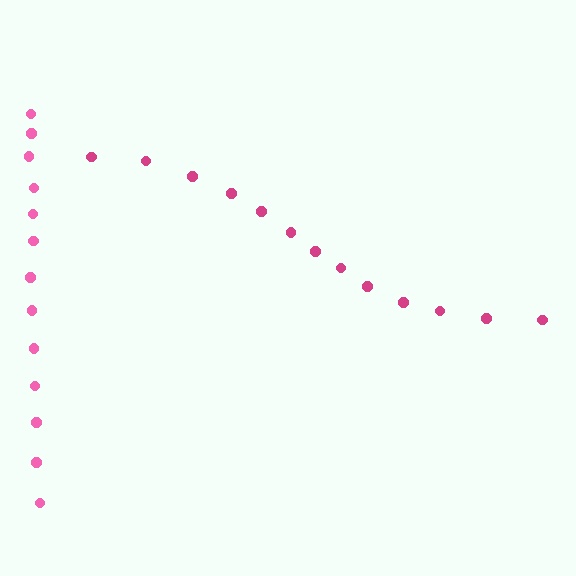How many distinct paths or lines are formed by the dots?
There are 2 distinct paths.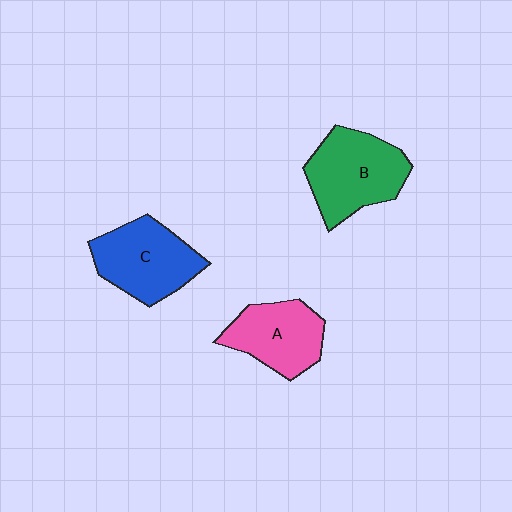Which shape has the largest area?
Shape B (green).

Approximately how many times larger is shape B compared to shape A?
Approximately 1.2 times.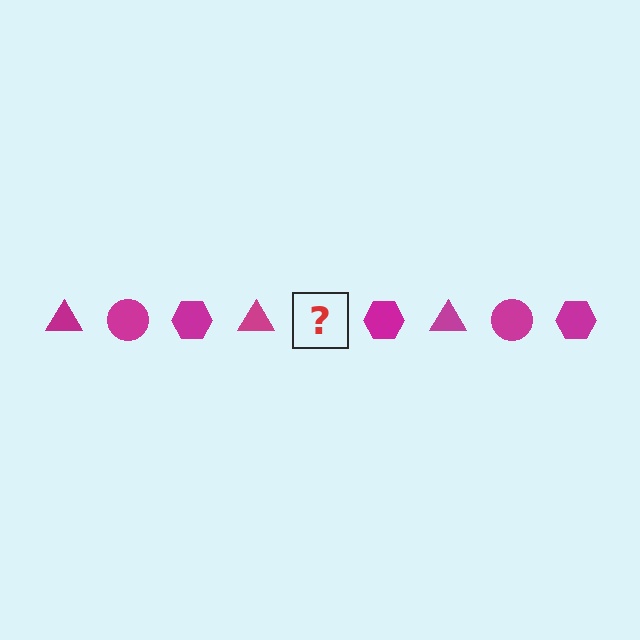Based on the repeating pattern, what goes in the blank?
The blank should be a magenta circle.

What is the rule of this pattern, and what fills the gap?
The rule is that the pattern cycles through triangle, circle, hexagon shapes in magenta. The gap should be filled with a magenta circle.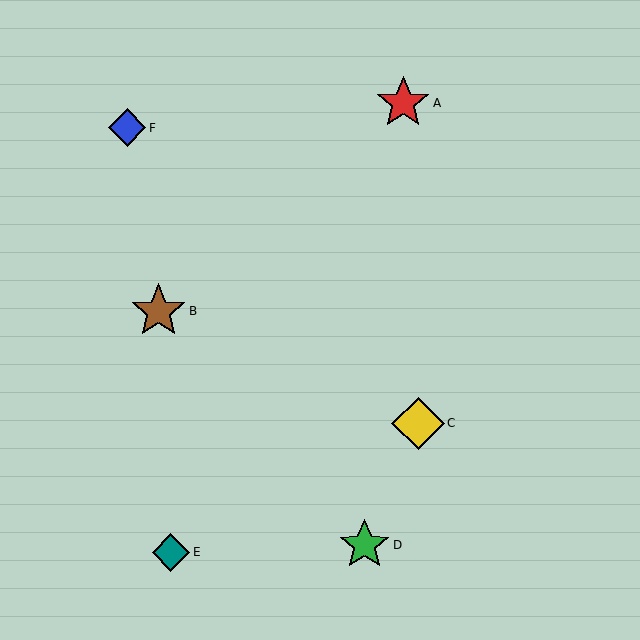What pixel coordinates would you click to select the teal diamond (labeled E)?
Click at (171, 552) to select the teal diamond E.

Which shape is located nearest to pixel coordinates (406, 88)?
The red star (labeled A) at (403, 103) is nearest to that location.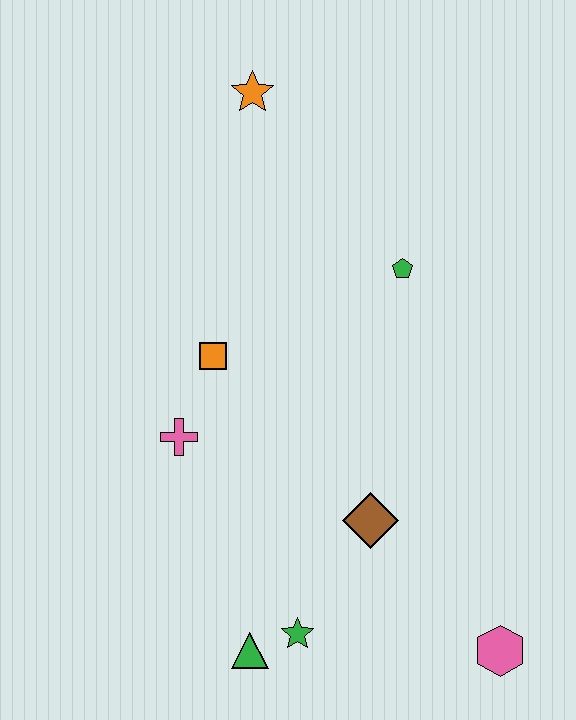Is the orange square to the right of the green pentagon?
No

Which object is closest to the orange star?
The green pentagon is closest to the orange star.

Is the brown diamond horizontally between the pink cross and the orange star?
No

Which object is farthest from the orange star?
The pink hexagon is farthest from the orange star.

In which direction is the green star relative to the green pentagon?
The green star is below the green pentagon.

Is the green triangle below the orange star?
Yes